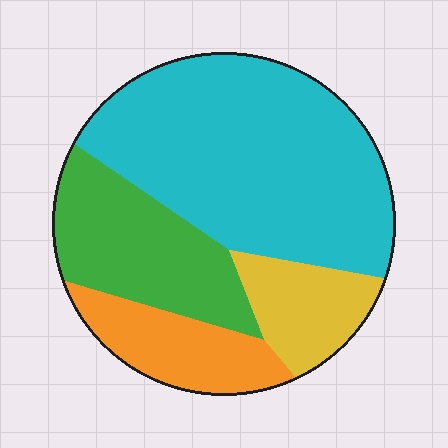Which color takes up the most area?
Cyan, at roughly 50%.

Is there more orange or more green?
Green.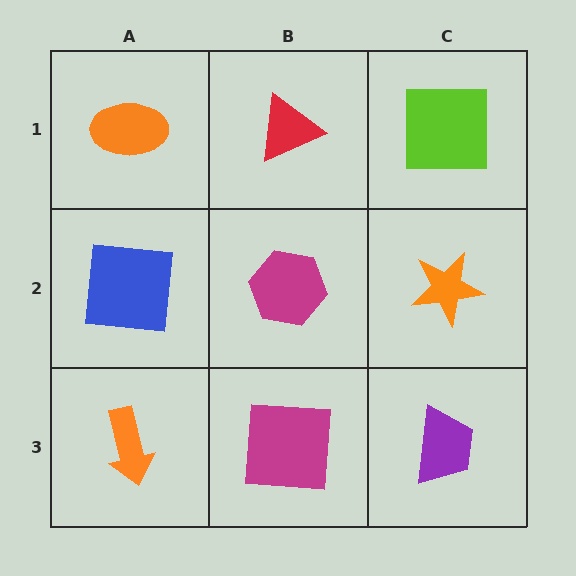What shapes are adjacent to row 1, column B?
A magenta hexagon (row 2, column B), an orange ellipse (row 1, column A), a lime square (row 1, column C).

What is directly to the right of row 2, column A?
A magenta hexagon.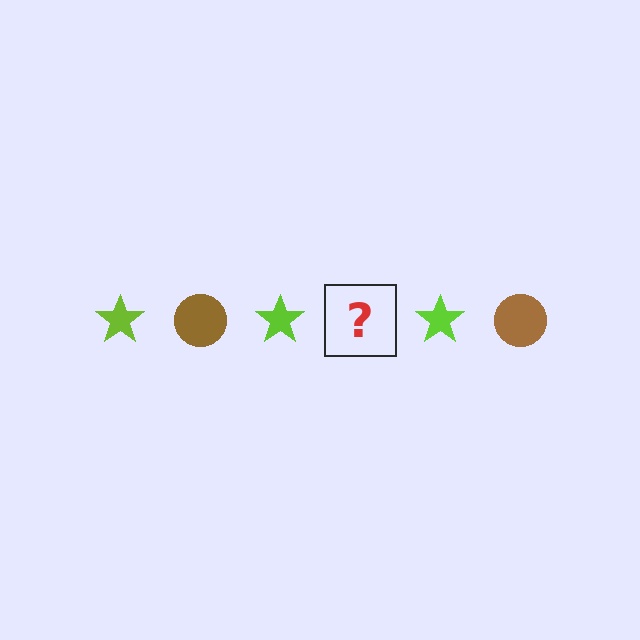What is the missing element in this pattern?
The missing element is a brown circle.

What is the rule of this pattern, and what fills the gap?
The rule is that the pattern alternates between lime star and brown circle. The gap should be filled with a brown circle.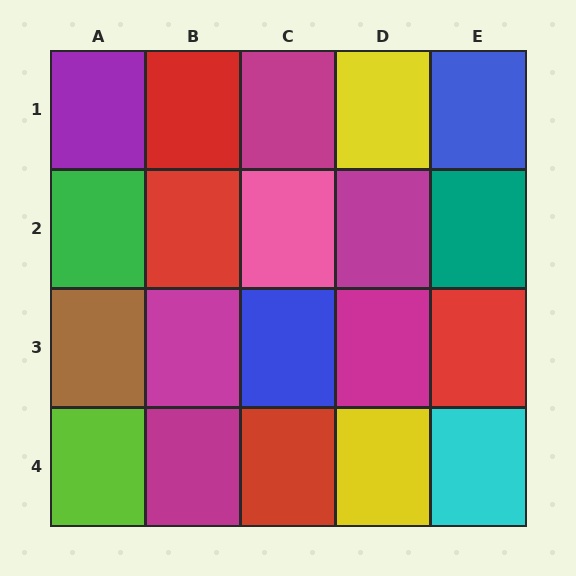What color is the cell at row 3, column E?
Red.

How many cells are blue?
2 cells are blue.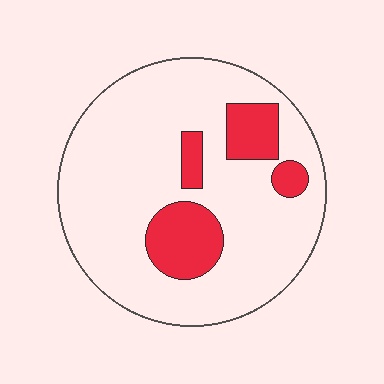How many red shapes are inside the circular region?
4.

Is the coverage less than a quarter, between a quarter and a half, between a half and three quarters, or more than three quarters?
Less than a quarter.